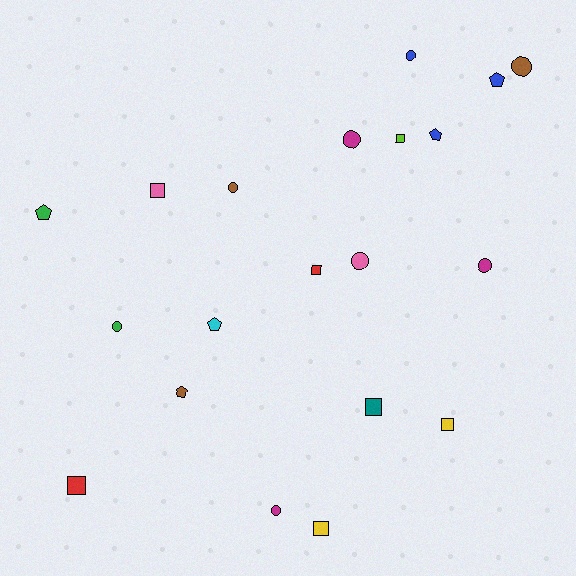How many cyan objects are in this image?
There is 1 cyan object.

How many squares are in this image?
There are 7 squares.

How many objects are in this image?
There are 20 objects.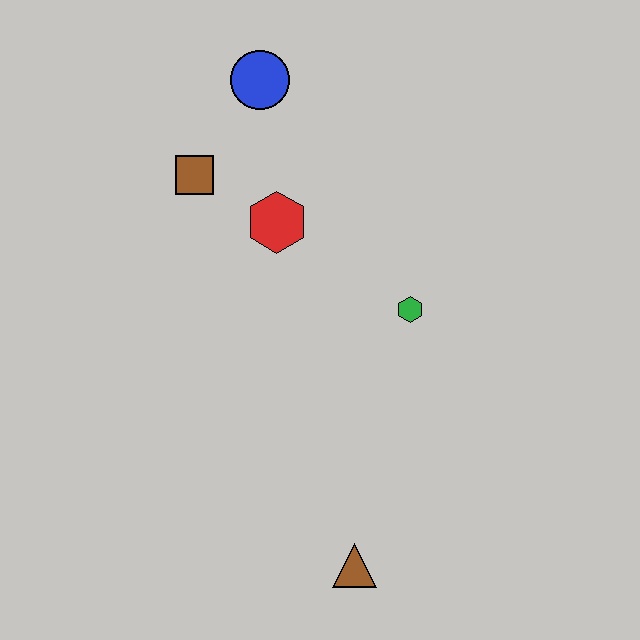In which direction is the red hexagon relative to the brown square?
The red hexagon is to the right of the brown square.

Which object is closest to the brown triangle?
The green hexagon is closest to the brown triangle.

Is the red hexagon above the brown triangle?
Yes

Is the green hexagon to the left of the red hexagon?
No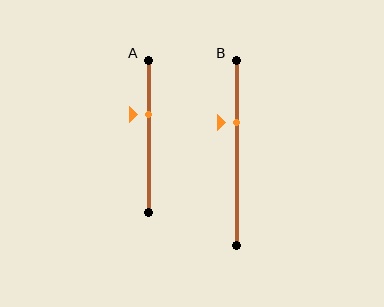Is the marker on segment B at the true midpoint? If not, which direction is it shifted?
No, the marker on segment B is shifted upward by about 16% of the segment length.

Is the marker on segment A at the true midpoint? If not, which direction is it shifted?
No, the marker on segment A is shifted upward by about 14% of the segment length.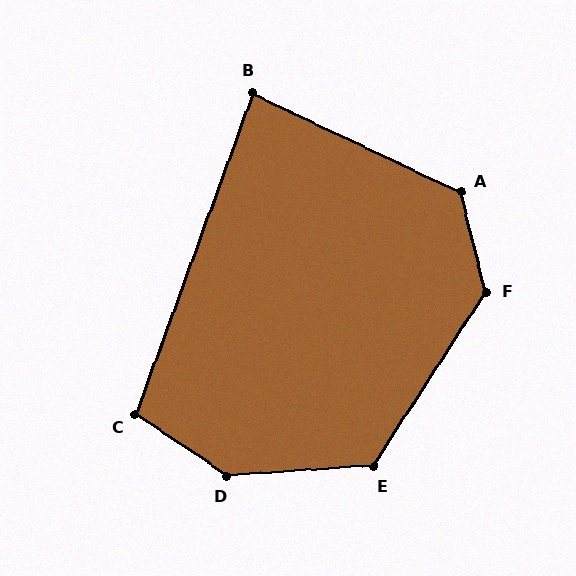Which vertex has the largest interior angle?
D, at approximately 142 degrees.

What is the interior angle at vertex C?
Approximately 104 degrees (obtuse).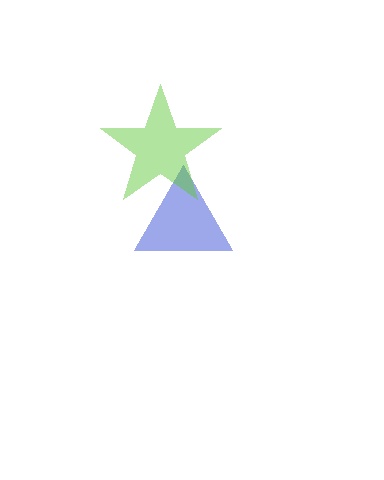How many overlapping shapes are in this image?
There are 2 overlapping shapes in the image.